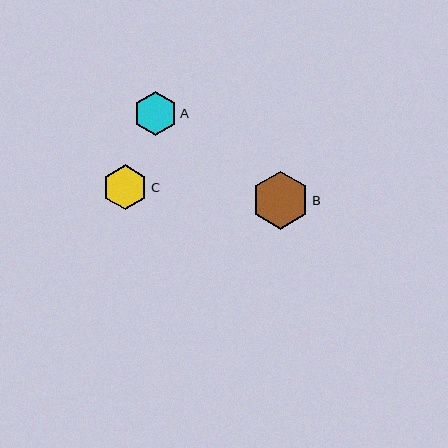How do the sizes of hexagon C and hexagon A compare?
Hexagon C and hexagon A are approximately the same size.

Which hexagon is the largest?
Hexagon B is the largest with a size of approximately 58 pixels.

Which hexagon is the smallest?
Hexagon A is the smallest with a size of approximately 44 pixels.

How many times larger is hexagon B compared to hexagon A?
Hexagon B is approximately 1.3 times the size of hexagon A.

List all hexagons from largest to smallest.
From largest to smallest: B, C, A.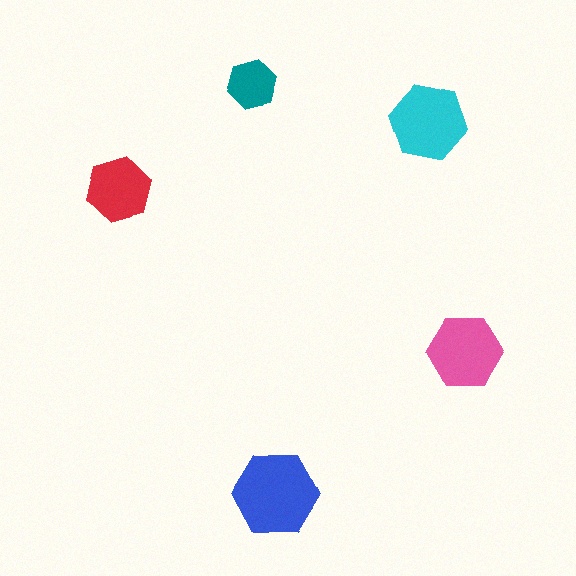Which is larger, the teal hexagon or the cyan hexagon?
The cyan one.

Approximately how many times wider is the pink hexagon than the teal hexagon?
About 1.5 times wider.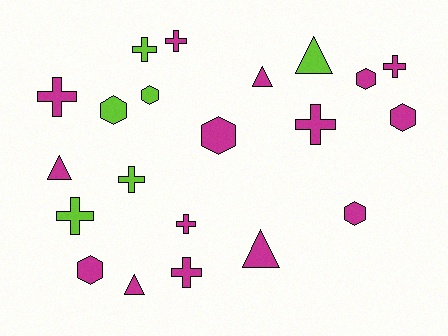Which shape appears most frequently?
Cross, with 9 objects.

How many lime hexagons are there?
There are 2 lime hexagons.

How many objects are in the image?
There are 21 objects.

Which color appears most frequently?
Magenta, with 15 objects.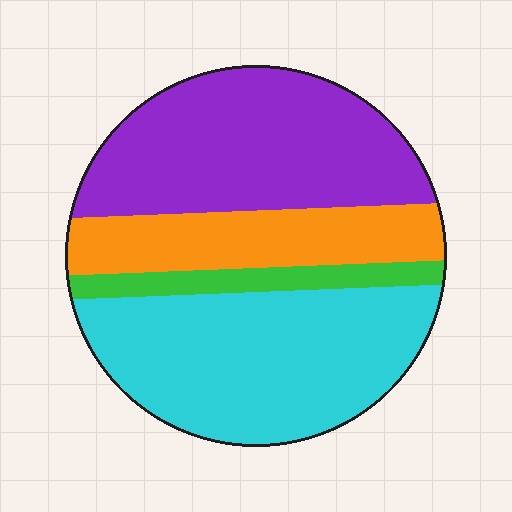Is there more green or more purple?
Purple.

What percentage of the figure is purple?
Purple covers roughly 35% of the figure.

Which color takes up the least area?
Green, at roughly 10%.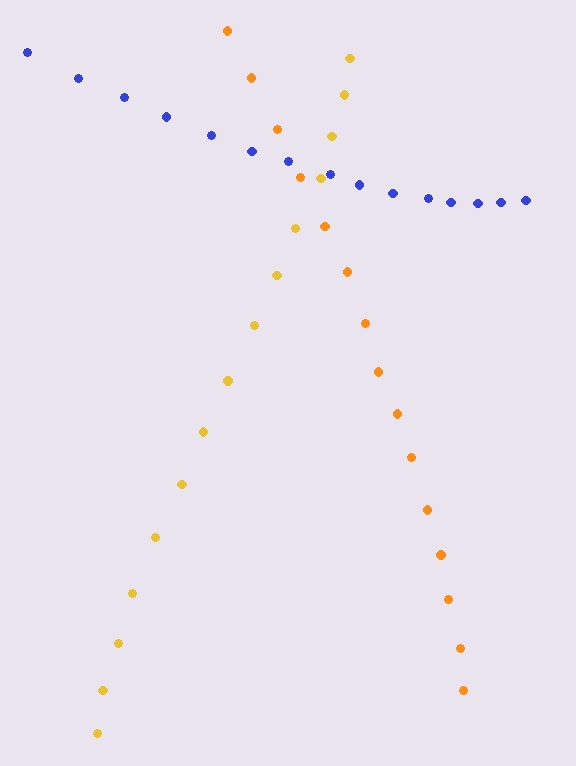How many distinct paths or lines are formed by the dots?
There are 3 distinct paths.